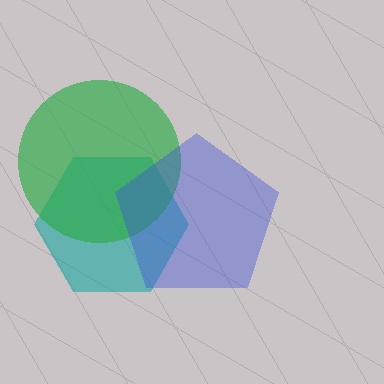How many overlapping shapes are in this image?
There are 3 overlapping shapes in the image.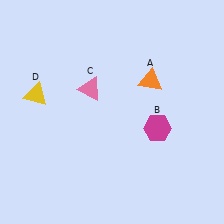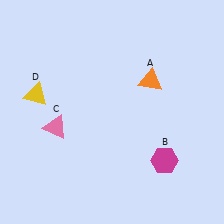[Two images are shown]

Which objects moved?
The objects that moved are: the magenta hexagon (B), the pink triangle (C).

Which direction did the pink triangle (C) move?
The pink triangle (C) moved down.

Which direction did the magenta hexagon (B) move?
The magenta hexagon (B) moved down.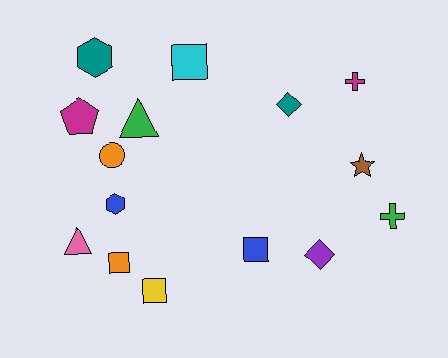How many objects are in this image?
There are 15 objects.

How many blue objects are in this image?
There are 2 blue objects.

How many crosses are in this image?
There are 2 crosses.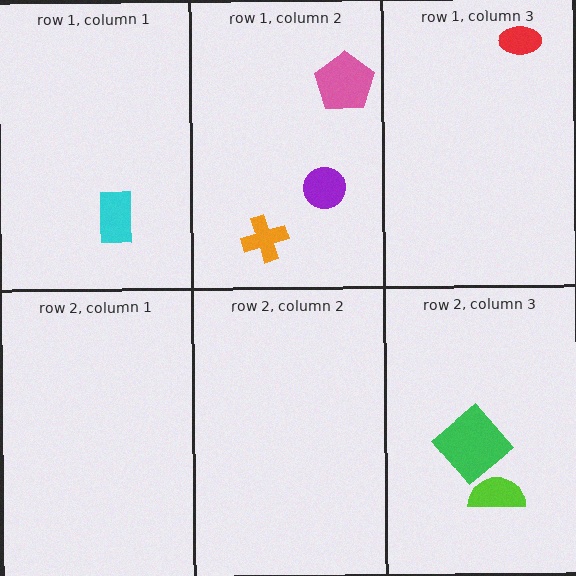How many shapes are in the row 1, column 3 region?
1.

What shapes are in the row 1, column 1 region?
The cyan rectangle.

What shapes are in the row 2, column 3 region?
The lime semicircle, the green diamond.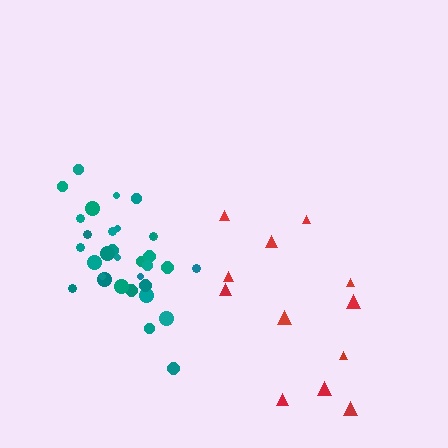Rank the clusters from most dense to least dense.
teal, red.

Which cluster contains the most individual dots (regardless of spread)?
Teal (32).